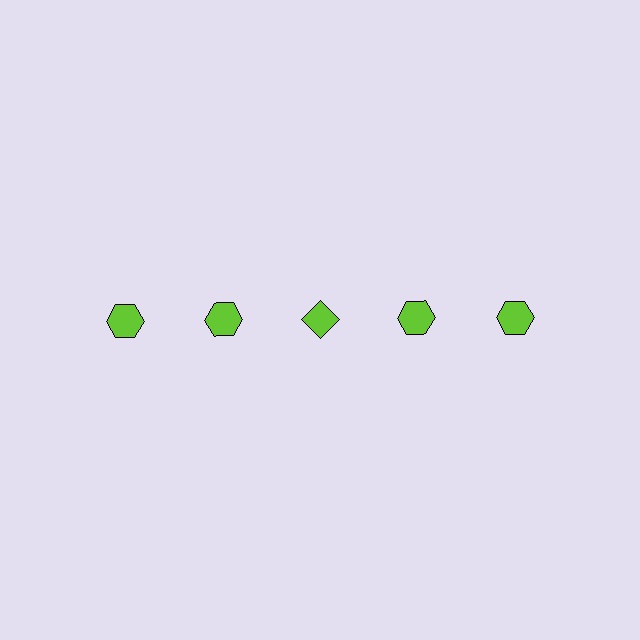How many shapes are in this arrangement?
There are 5 shapes arranged in a grid pattern.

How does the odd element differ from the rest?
It has a different shape: diamond instead of hexagon.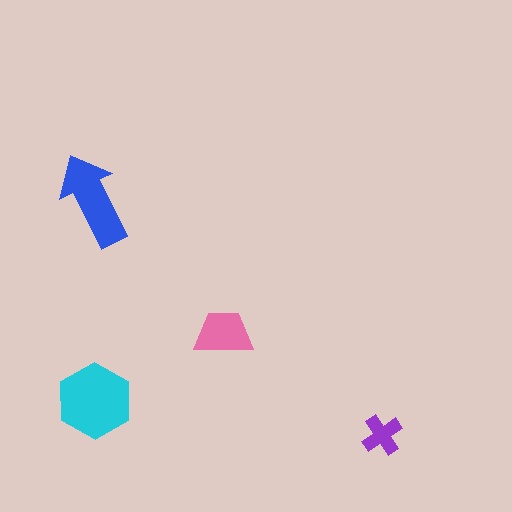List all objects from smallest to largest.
The purple cross, the pink trapezoid, the blue arrow, the cyan hexagon.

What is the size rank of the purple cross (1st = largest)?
4th.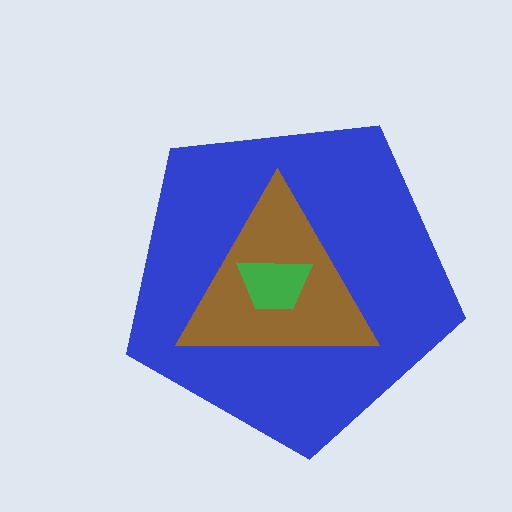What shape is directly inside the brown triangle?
The green trapezoid.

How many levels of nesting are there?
3.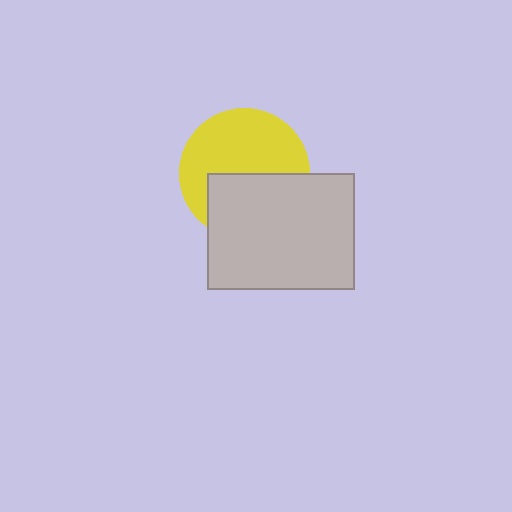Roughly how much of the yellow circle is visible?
About half of it is visible (roughly 58%).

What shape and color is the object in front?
The object in front is a light gray rectangle.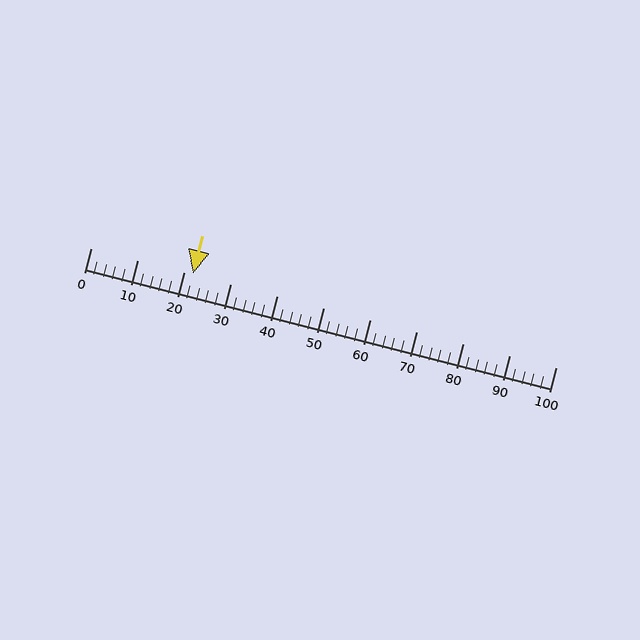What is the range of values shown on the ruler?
The ruler shows values from 0 to 100.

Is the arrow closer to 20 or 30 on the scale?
The arrow is closer to 20.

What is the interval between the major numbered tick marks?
The major tick marks are spaced 10 units apart.